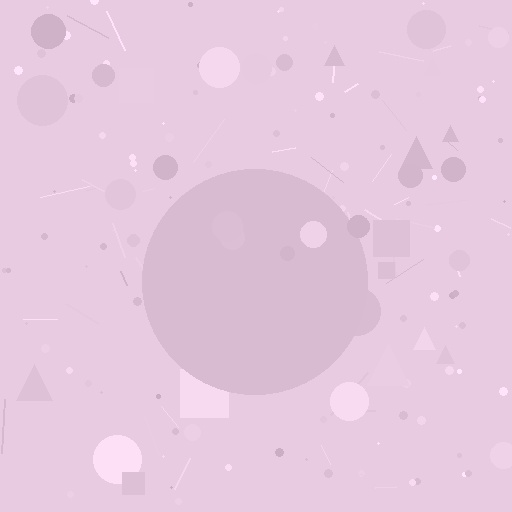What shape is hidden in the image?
A circle is hidden in the image.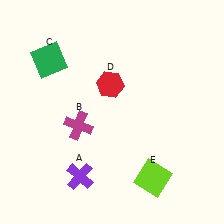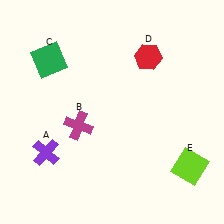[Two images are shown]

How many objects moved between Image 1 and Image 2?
3 objects moved between the two images.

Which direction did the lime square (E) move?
The lime square (E) moved right.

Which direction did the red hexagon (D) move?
The red hexagon (D) moved right.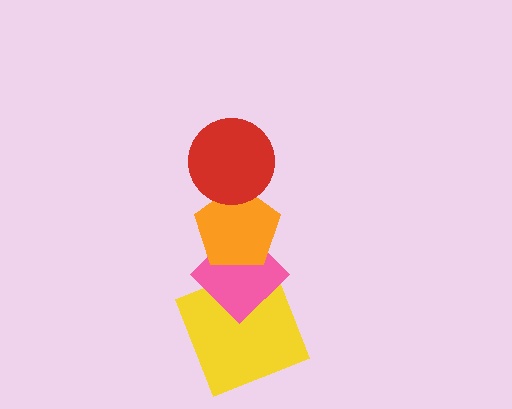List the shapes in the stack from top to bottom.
From top to bottom: the red circle, the orange pentagon, the pink diamond, the yellow square.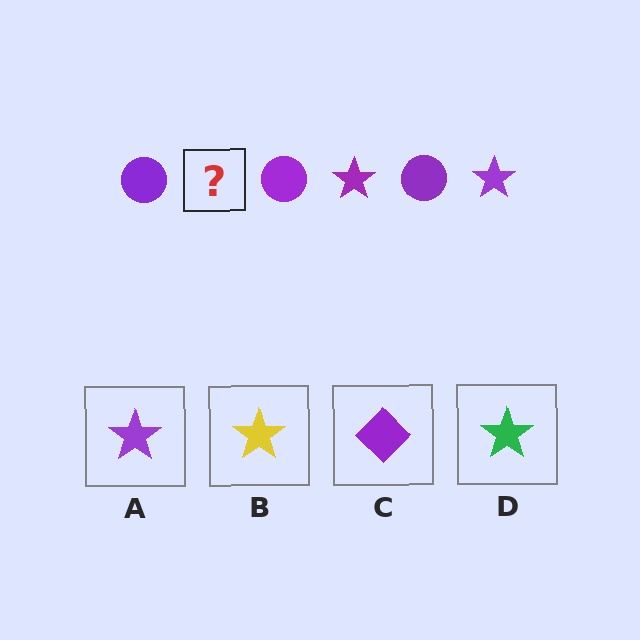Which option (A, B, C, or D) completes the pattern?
A.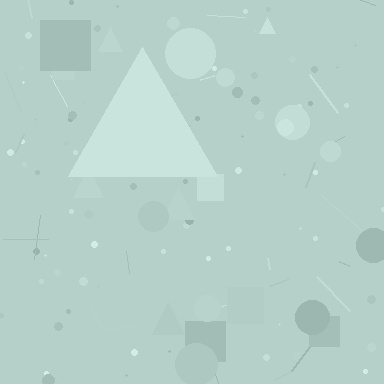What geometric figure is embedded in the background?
A triangle is embedded in the background.